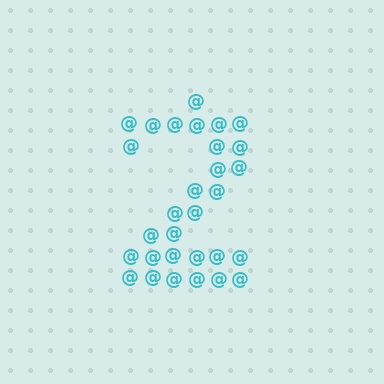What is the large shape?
The large shape is the digit 2.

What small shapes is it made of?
It is made of small at signs.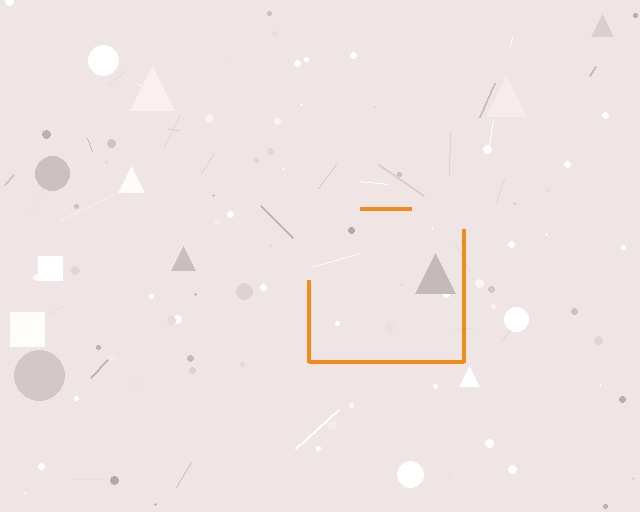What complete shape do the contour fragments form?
The contour fragments form a square.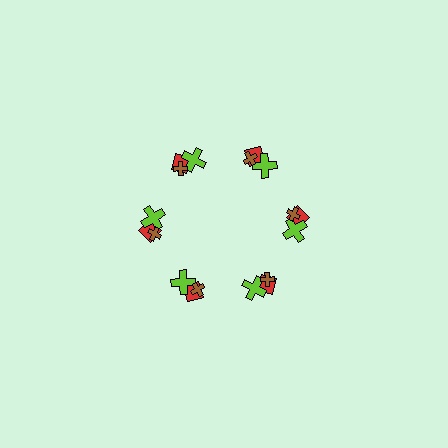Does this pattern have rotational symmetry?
Yes, this pattern has 6-fold rotational symmetry. It looks the same after rotating 60 degrees around the center.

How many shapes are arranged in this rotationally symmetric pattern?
There are 18 shapes, arranged in 6 groups of 3.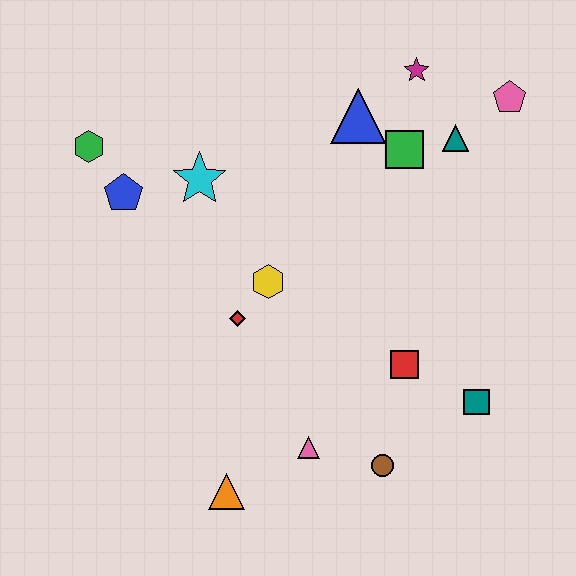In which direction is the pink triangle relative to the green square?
The pink triangle is below the green square.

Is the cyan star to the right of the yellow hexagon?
No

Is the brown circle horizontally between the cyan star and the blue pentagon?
No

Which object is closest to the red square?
The teal square is closest to the red square.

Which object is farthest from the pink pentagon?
The orange triangle is farthest from the pink pentagon.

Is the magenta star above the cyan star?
Yes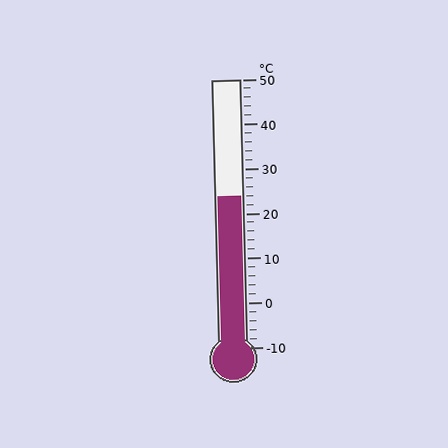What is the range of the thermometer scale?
The thermometer scale ranges from -10°C to 50°C.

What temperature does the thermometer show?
The thermometer shows approximately 24°C.